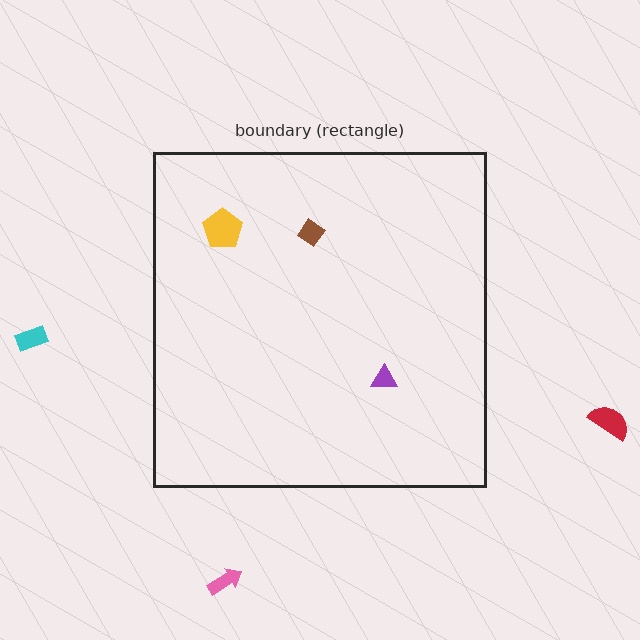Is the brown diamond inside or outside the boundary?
Inside.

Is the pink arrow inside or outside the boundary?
Outside.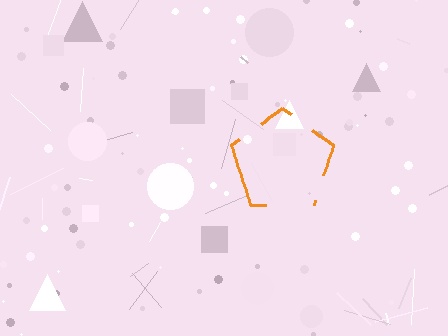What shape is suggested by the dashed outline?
The dashed outline suggests a pentagon.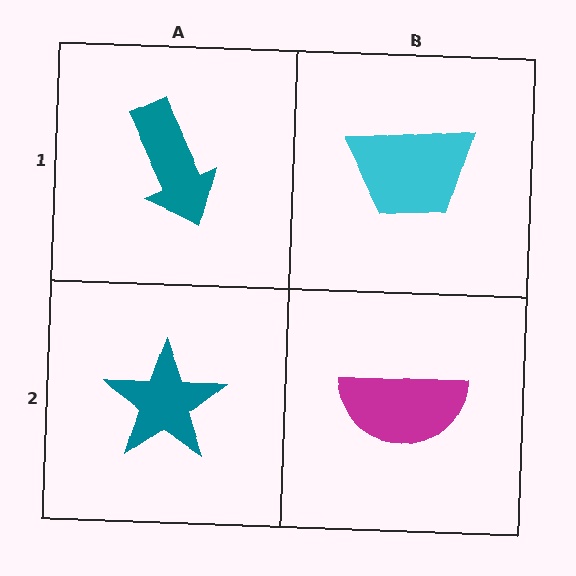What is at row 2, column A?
A teal star.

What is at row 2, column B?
A magenta semicircle.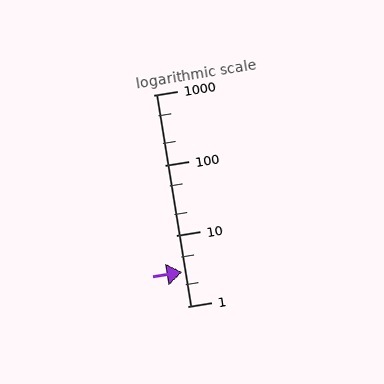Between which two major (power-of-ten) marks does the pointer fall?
The pointer is between 1 and 10.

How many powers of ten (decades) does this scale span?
The scale spans 3 decades, from 1 to 1000.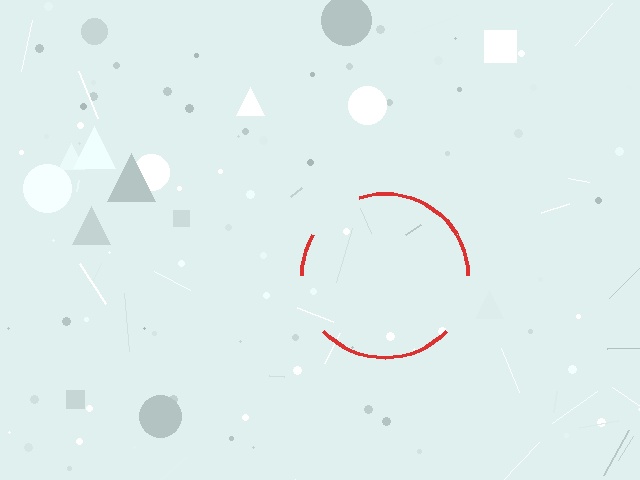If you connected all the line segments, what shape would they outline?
They would outline a circle.